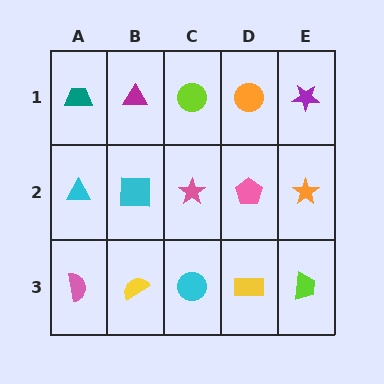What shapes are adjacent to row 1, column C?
A pink star (row 2, column C), a magenta triangle (row 1, column B), an orange circle (row 1, column D).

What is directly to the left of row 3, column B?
A pink semicircle.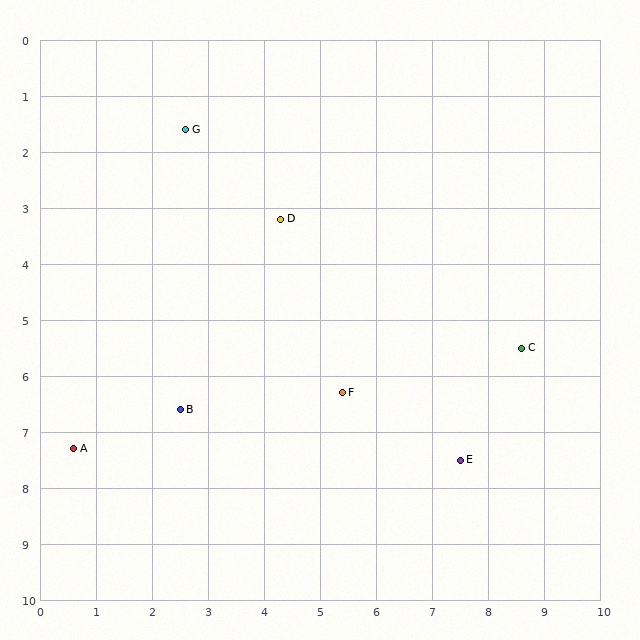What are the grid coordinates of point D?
Point D is at approximately (4.3, 3.2).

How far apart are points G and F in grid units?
Points G and F are about 5.5 grid units apart.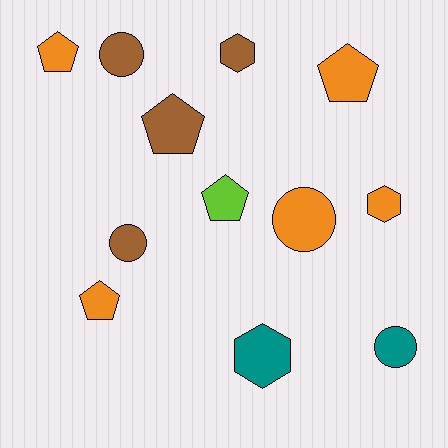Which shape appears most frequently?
Pentagon, with 5 objects.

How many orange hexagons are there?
There is 1 orange hexagon.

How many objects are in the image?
There are 12 objects.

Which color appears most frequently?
Orange, with 5 objects.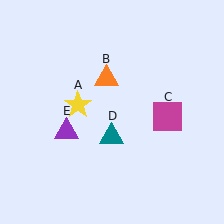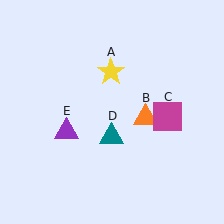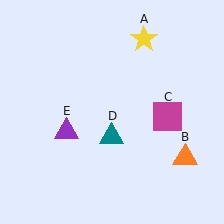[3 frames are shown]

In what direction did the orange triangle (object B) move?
The orange triangle (object B) moved down and to the right.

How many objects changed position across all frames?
2 objects changed position: yellow star (object A), orange triangle (object B).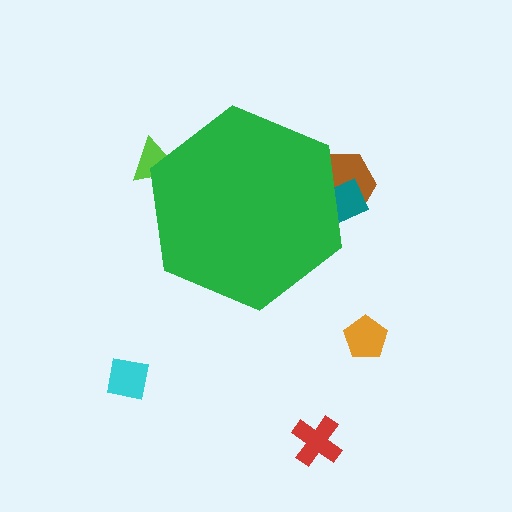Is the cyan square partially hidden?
No, the cyan square is fully visible.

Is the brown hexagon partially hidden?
Yes, the brown hexagon is partially hidden behind the green hexagon.